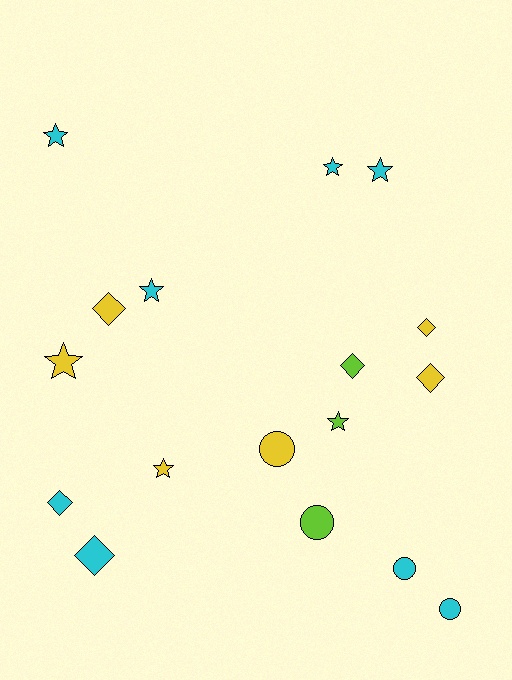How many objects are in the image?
There are 17 objects.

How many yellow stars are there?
There are 2 yellow stars.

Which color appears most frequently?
Cyan, with 8 objects.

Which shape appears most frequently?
Star, with 7 objects.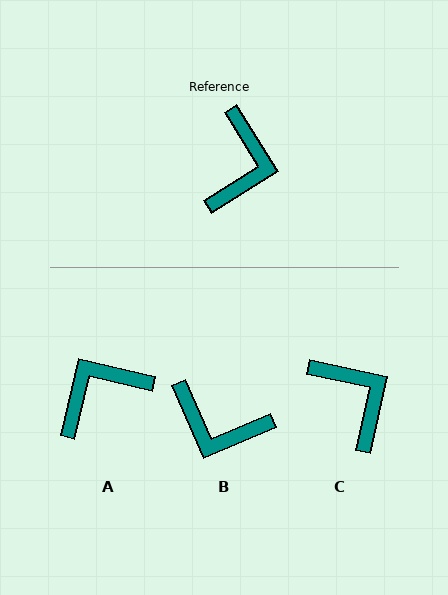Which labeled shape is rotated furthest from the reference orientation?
A, about 135 degrees away.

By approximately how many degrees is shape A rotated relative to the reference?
Approximately 135 degrees counter-clockwise.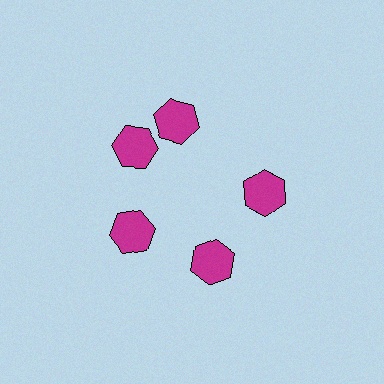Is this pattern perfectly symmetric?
No. The 5 magenta hexagons are arranged in a ring, but one element near the 1 o'clock position is rotated out of alignment along the ring, breaking the 5-fold rotational symmetry.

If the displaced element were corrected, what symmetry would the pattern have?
It would have 5-fold rotational symmetry — the pattern would map onto itself every 72 degrees.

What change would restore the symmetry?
The symmetry would be restored by rotating it back into even spacing with its neighbors so that all 5 hexagons sit at equal angles and equal distance from the center.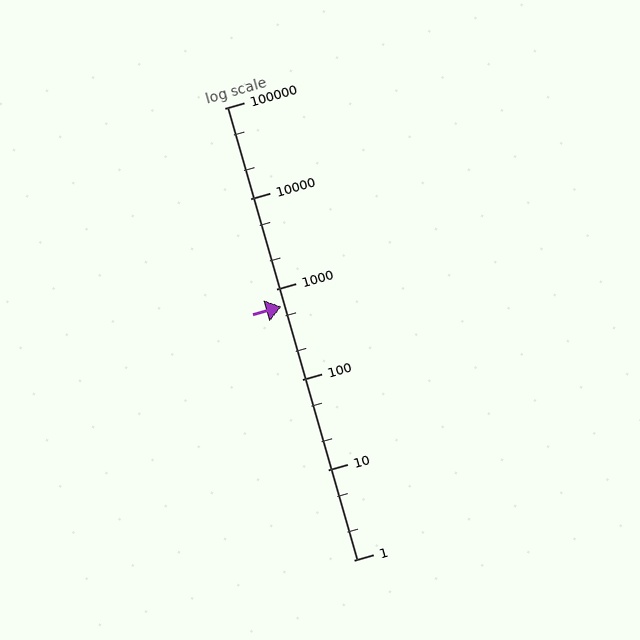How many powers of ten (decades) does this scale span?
The scale spans 5 decades, from 1 to 100000.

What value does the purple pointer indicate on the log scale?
The pointer indicates approximately 630.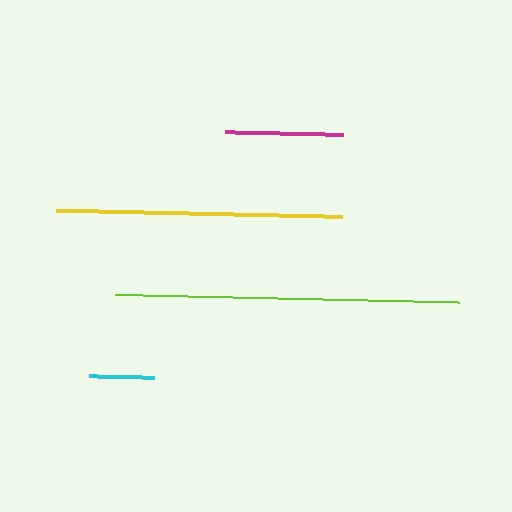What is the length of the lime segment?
The lime segment is approximately 343 pixels long.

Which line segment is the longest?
The lime line is the longest at approximately 343 pixels.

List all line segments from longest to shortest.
From longest to shortest: lime, yellow, magenta, cyan.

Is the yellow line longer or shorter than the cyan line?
The yellow line is longer than the cyan line.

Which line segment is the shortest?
The cyan line is the shortest at approximately 65 pixels.